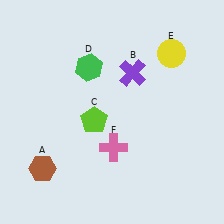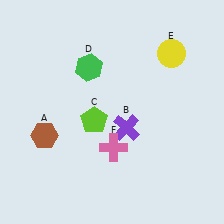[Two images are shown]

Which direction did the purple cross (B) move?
The purple cross (B) moved down.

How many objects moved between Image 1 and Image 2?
2 objects moved between the two images.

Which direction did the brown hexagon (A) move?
The brown hexagon (A) moved up.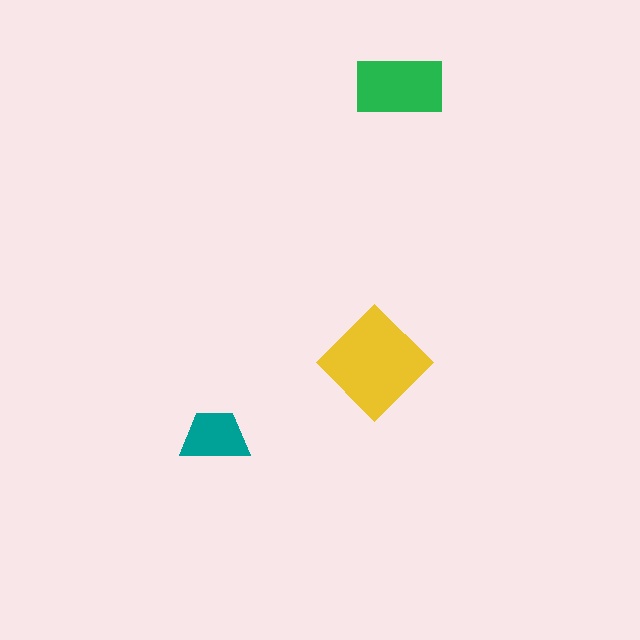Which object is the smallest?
The teal trapezoid.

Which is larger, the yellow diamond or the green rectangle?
The yellow diamond.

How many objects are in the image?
There are 3 objects in the image.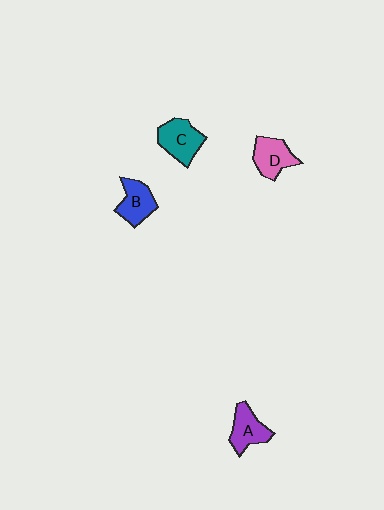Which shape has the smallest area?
Shape A (purple).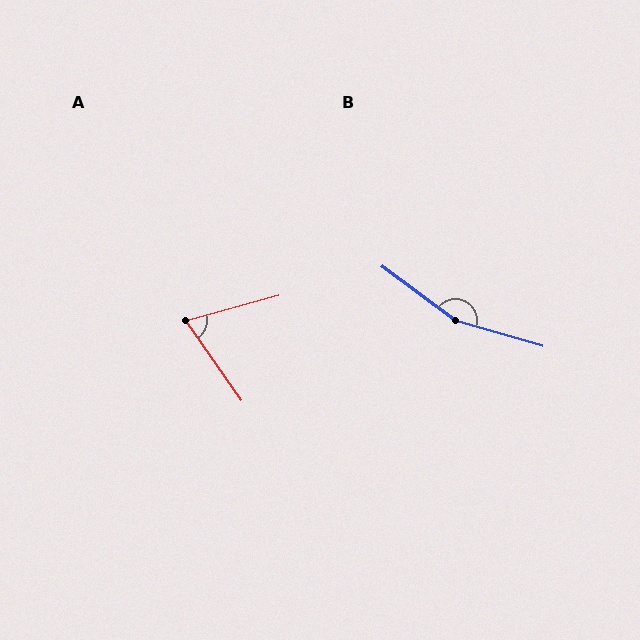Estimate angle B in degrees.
Approximately 160 degrees.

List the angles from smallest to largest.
A (71°), B (160°).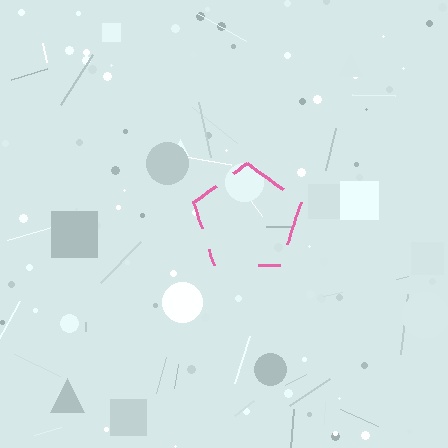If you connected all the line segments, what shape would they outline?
They would outline a pentagon.